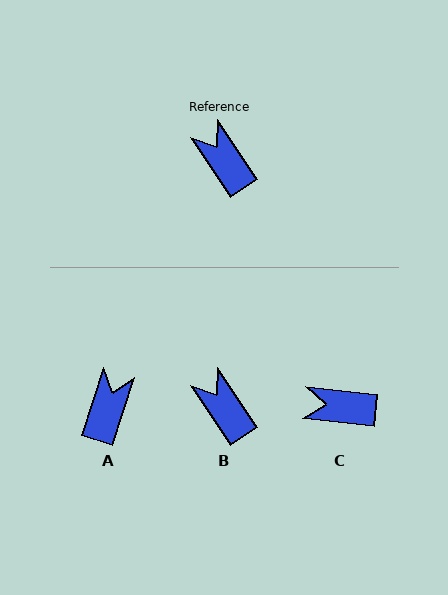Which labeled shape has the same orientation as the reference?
B.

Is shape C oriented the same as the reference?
No, it is off by about 50 degrees.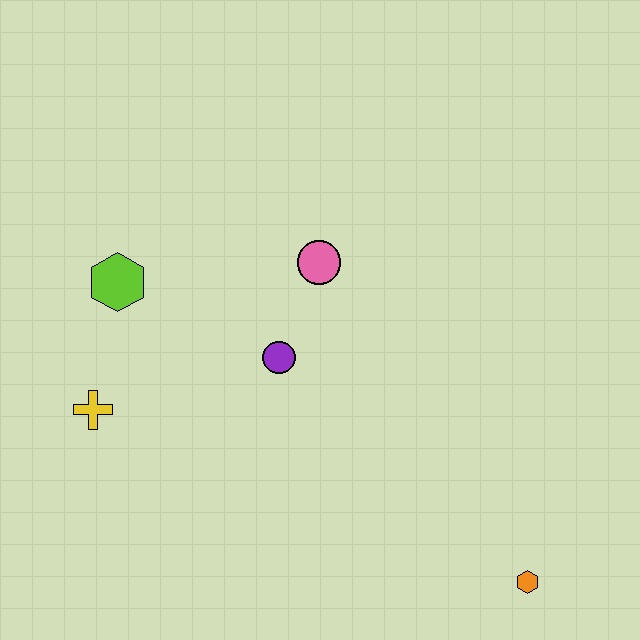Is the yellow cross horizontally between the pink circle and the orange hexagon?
No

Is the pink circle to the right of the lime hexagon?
Yes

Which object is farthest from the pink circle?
The orange hexagon is farthest from the pink circle.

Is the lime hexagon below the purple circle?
No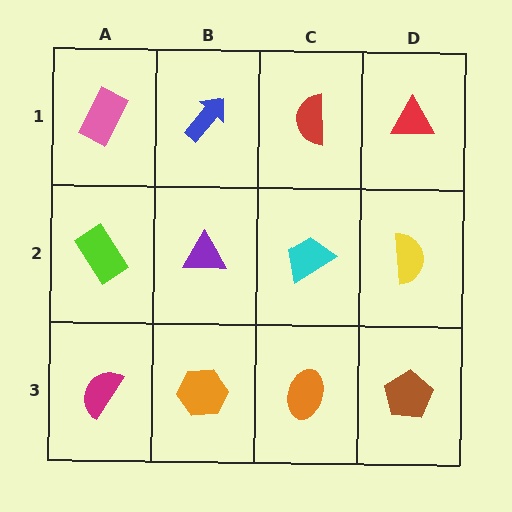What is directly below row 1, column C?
A cyan trapezoid.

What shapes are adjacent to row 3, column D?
A yellow semicircle (row 2, column D), an orange ellipse (row 3, column C).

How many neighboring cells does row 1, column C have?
3.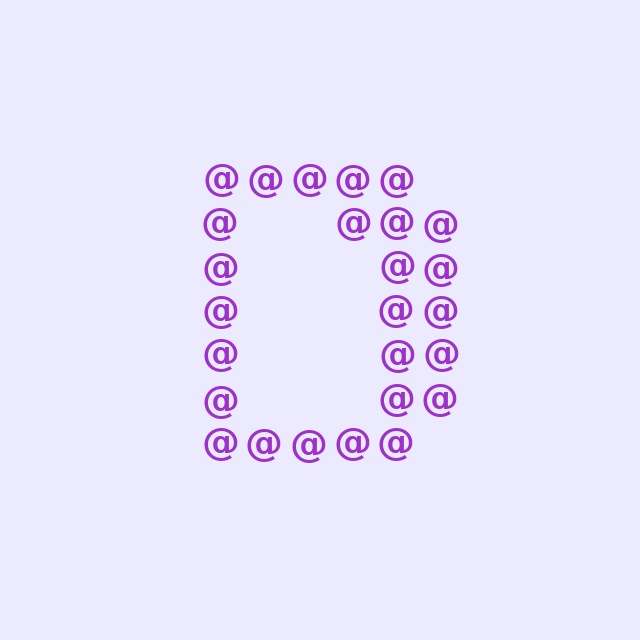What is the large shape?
The large shape is the letter D.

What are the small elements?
The small elements are at signs.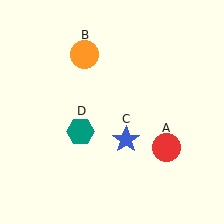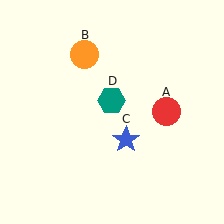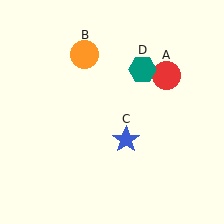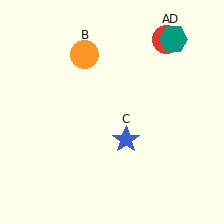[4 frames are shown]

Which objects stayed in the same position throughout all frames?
Orange circle (object B) and blue star (object C) remained stationary.